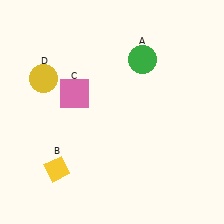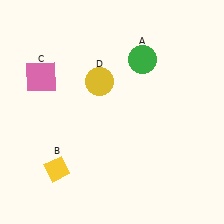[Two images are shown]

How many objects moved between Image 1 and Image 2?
2 objects moved between the two images.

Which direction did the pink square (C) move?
The pink square (C) moved left.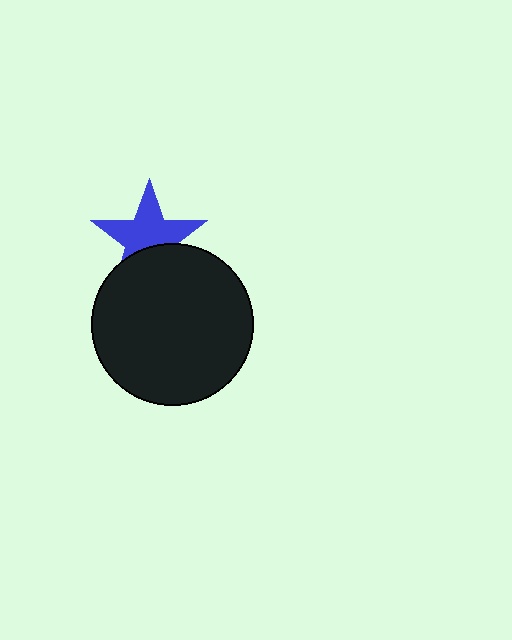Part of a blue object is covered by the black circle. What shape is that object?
It is a star.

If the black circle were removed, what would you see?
You would see the complete blue star.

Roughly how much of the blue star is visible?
About half of it is visible (roughly 65%).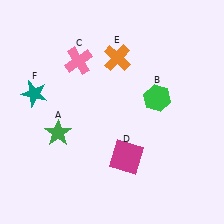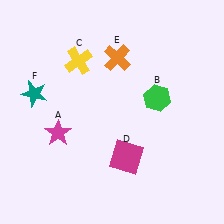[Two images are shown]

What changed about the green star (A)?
In Image 1, A is green. In Image 2, it changed to magenta.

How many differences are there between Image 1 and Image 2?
There are 2 differences between the two images.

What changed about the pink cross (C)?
In Image 1, C is pink. In Image 2, it changed to yellow.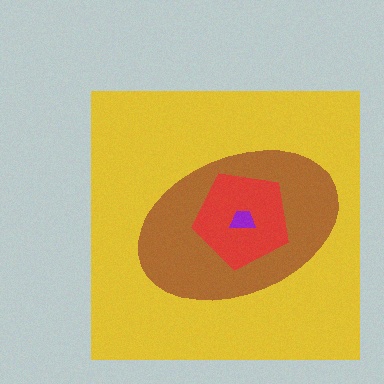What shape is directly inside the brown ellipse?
The red pentagon.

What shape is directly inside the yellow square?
The brown ellipse.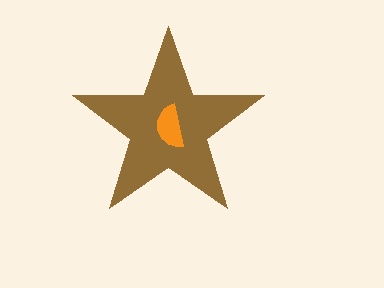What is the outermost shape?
The brown star.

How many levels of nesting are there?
2.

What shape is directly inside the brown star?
The orange semicircle.